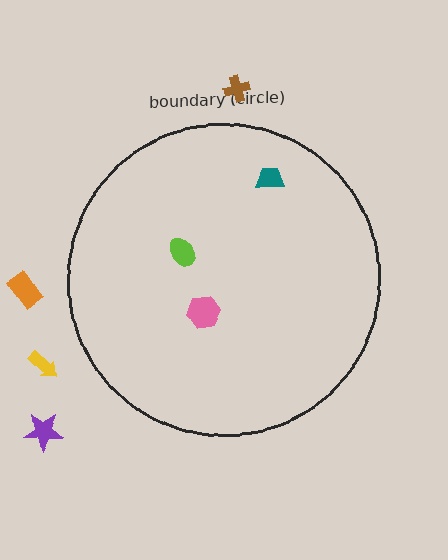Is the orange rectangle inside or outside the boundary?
Outside.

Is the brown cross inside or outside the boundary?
Outside.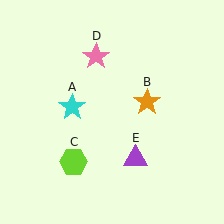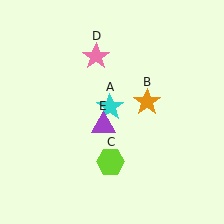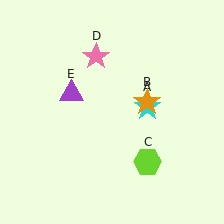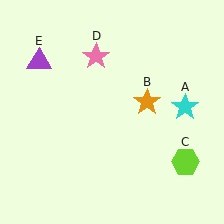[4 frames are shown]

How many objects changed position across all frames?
3 objects changed position: cyan star (object A), lime hexagon (object C), purple triangle (object E).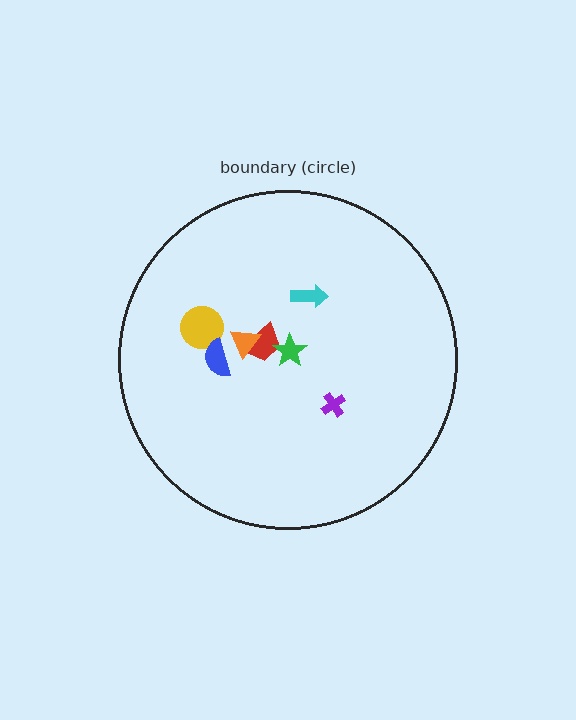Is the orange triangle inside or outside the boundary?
Inside.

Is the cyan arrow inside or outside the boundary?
Inside.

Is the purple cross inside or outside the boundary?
Inside.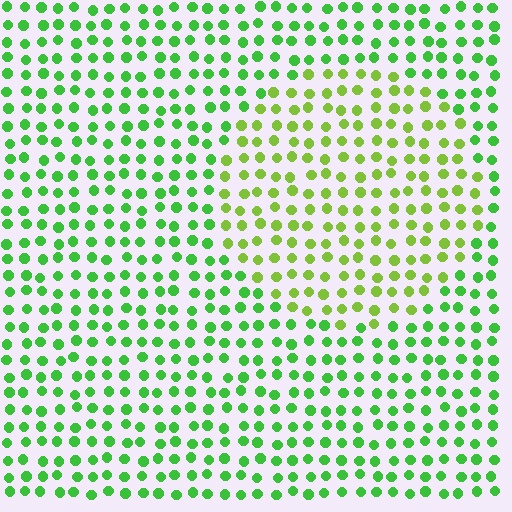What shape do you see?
I see a circle.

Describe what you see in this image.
The image is filled with small green elements in a uniform arrangement. A circle-shaped region is visible where the elements are tinted to a slightly different hue, forming a subtle color boundary.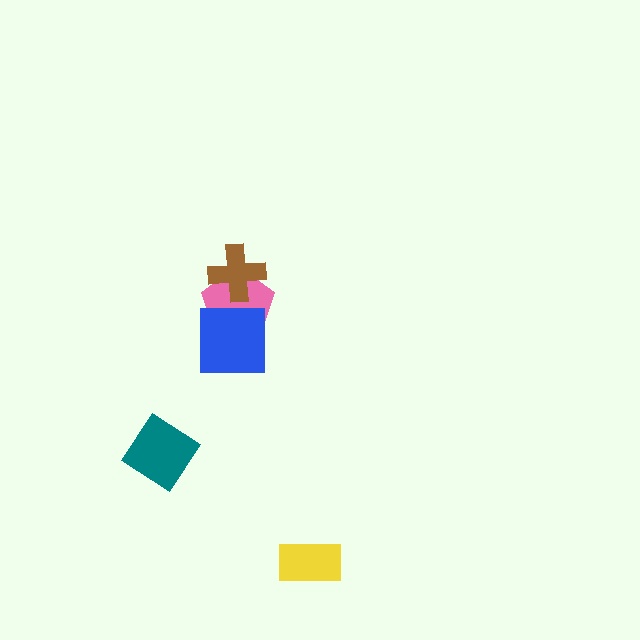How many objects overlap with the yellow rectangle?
0 objects overlap with the yellow rectangle.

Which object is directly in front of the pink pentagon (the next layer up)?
The blue square is directly in front of the pink pentagon.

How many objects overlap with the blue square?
1 object overlaps with the blue square.